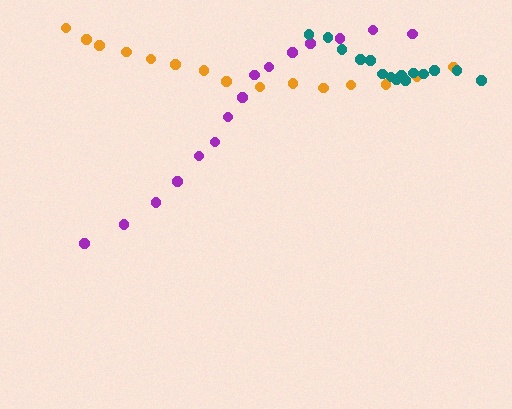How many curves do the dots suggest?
There are 3 distinct paths.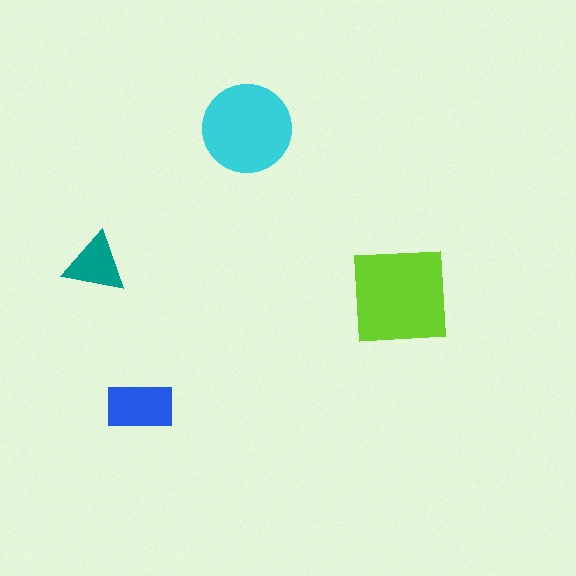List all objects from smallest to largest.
The teal triangle, the blue rectangle, the cyan circle, the lime square.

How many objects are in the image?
There are 4 objects in the image.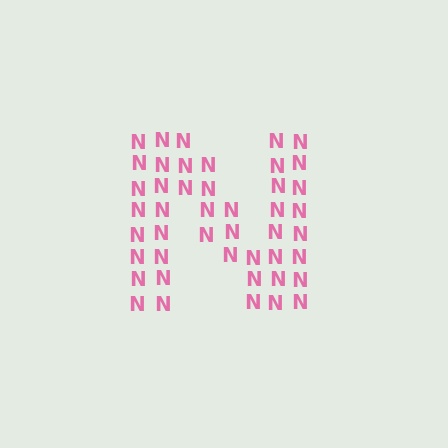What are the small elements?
The small elements are letter N's.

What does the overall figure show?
The overall figure shows the letter N.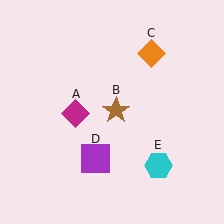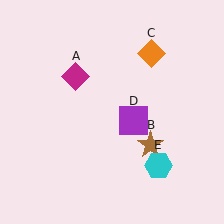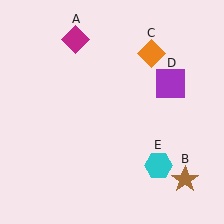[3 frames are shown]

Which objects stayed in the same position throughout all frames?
Orange diamond (object C) and cyan hexagon (object E) remained stationary.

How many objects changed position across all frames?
3 objects changed position: magenta diamond (object A), brown star (object B), purple square (object D).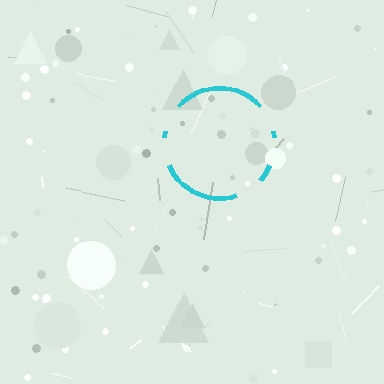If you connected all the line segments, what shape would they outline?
They would outline a circle.